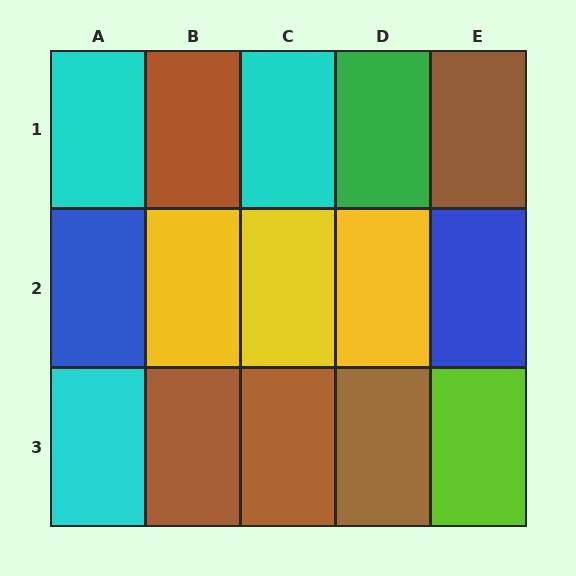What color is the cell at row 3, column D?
Brown.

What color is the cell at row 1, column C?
Cyan.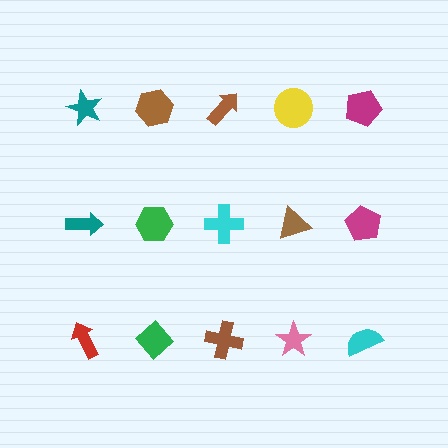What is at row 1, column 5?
A magenta pentagon.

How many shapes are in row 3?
5 shapes.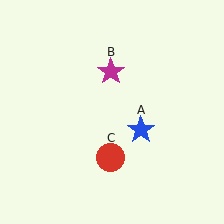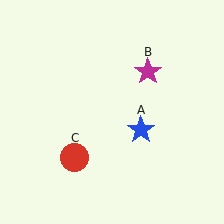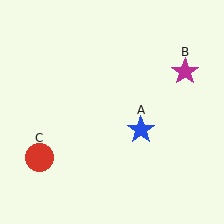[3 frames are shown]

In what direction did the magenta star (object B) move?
The magenta star (object B) moved right.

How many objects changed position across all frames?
2 objects changed position: magenta star (object B), red circle (object C).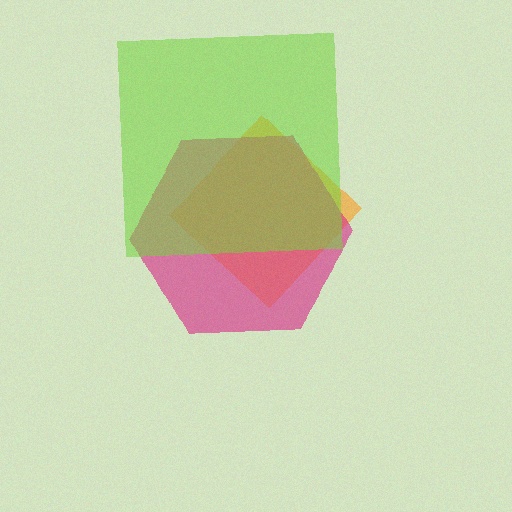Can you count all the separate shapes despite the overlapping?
Yes, there are 3 separate shapes.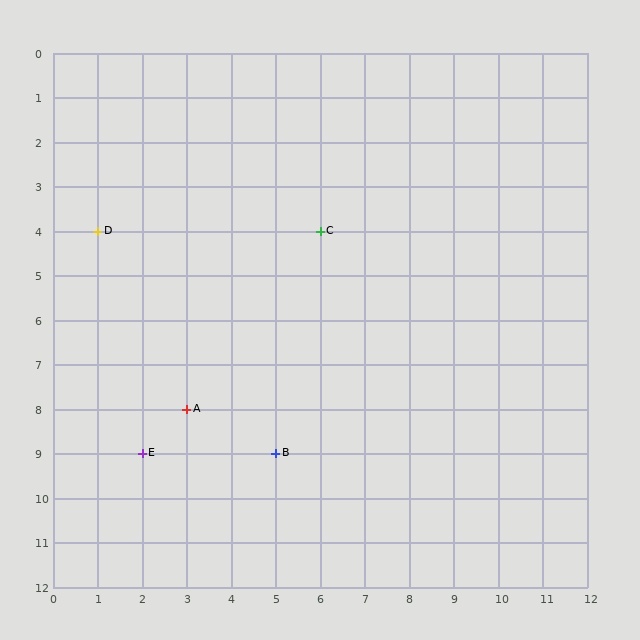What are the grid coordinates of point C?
Point C is at grid coordinates (6, 4).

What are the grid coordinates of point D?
Point D is at grid coordinates (1, 4).